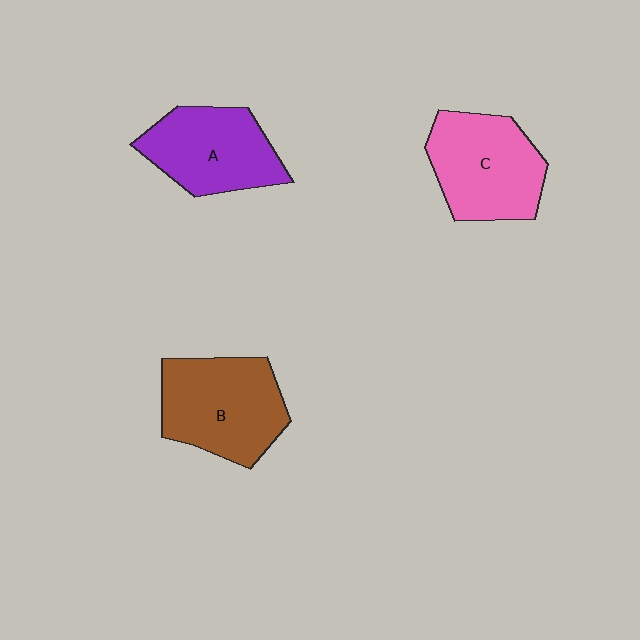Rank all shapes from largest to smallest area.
From largest to smallest: B (brown), C (pink), A (purple).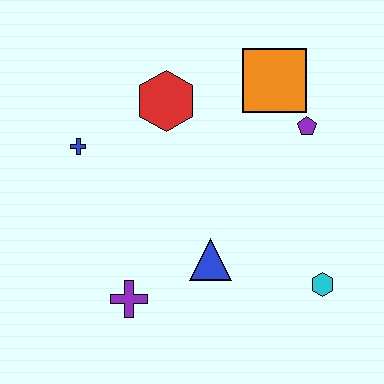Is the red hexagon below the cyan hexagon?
No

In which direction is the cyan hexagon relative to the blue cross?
The cyan hexagon is to the right of the blue cross.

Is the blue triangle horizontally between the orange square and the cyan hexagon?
No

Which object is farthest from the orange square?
The purple cross is farthest from the orange square.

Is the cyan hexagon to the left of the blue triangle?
No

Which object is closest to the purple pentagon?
The orange square is closest to the purple pentagon.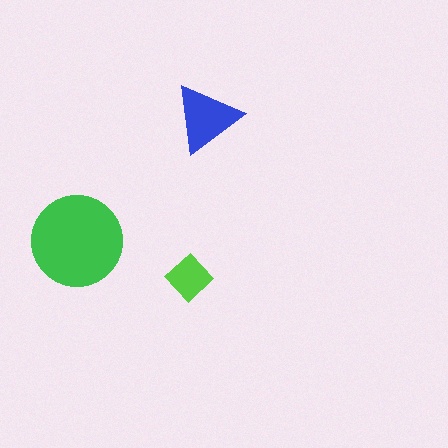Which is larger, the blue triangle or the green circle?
The green circle.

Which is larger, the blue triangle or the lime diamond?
The blue triangle.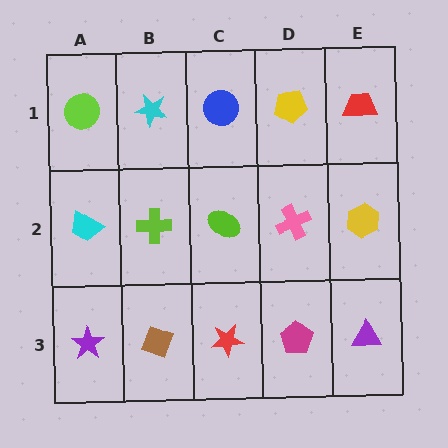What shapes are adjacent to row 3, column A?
A cyan trapezoid (row 2, column A), a brown diamond (row 3, column B).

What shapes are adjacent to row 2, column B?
A cyan star (row 1, column B), a brown diamond (row 3, column B), a cyan trapezoid (row 2, column A), a lime ellipse (row 2, column C).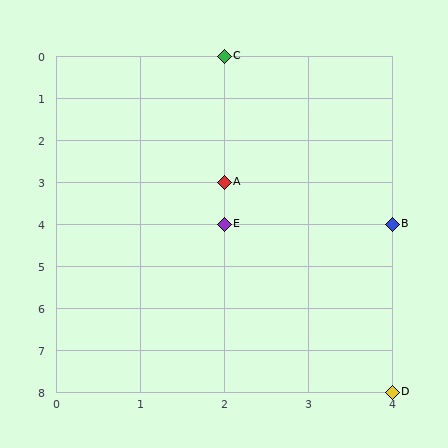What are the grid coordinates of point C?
Point C is at grid coordinates (2, 0).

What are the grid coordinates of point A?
Point A is at grid coordinates (2, 3).